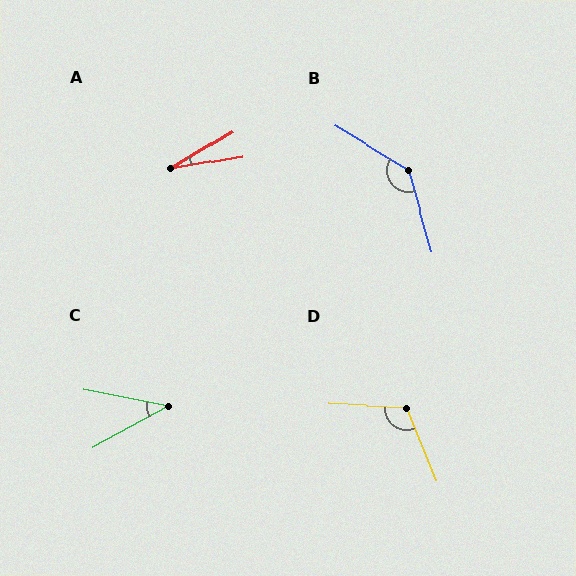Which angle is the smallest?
A, at approximately 21 degrees.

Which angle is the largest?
B, at approximately 138 degrees.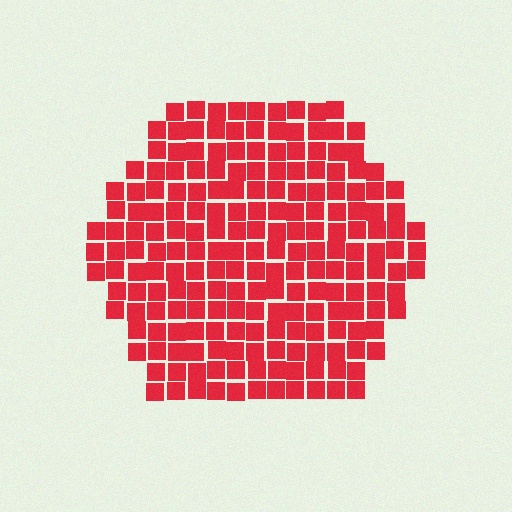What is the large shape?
The large shape is a hexagon.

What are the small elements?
The small elements are squares.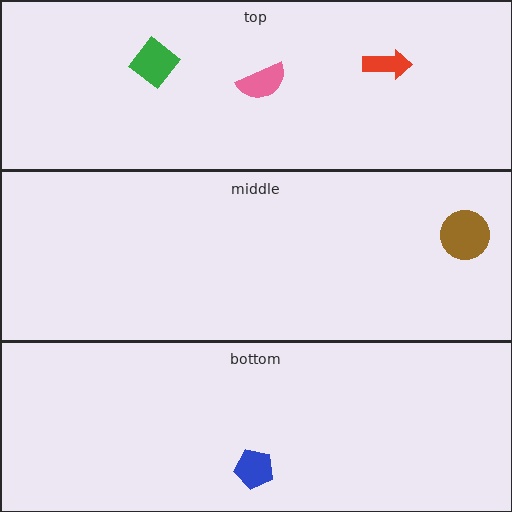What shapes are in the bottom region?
The blue pentagon.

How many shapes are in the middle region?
1.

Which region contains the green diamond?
The top region.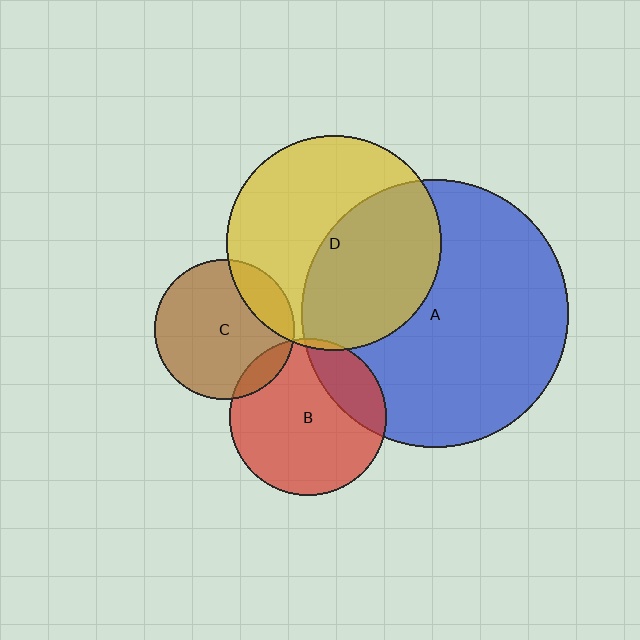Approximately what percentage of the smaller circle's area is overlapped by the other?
Approximately 20%.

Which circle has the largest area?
Circle A (blue).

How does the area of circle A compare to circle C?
Approximately 3.7 times.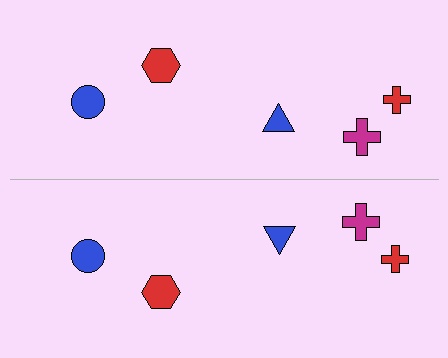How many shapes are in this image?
There are 10 shapes in this image.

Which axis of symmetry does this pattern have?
The pattern has a horizontal axis of symmetry running through the center of the image.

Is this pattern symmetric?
Yes, this pattern has bilateral (reflection) symmetry.